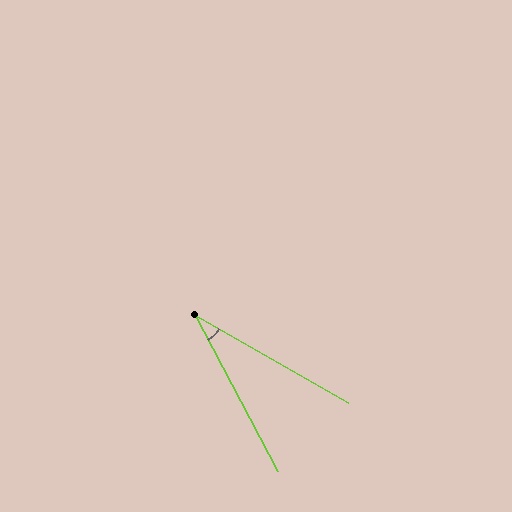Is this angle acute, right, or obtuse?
It is acute.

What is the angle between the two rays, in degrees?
Approximately 33 degrees.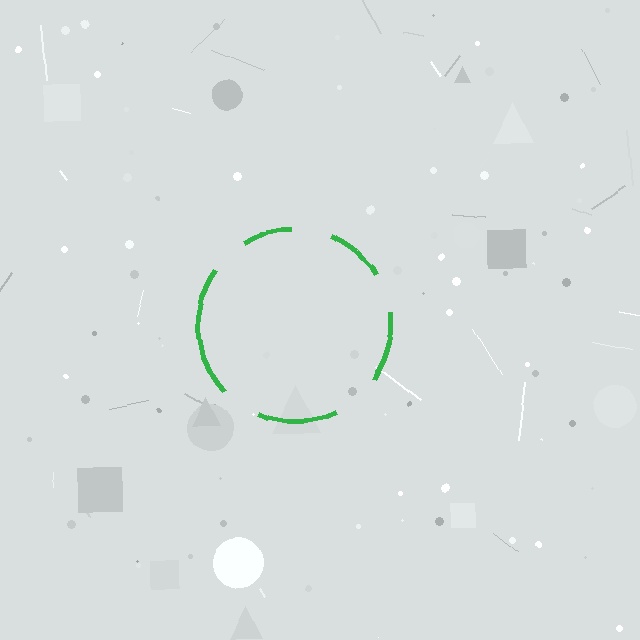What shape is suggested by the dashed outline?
The dashed outline suggests a circle.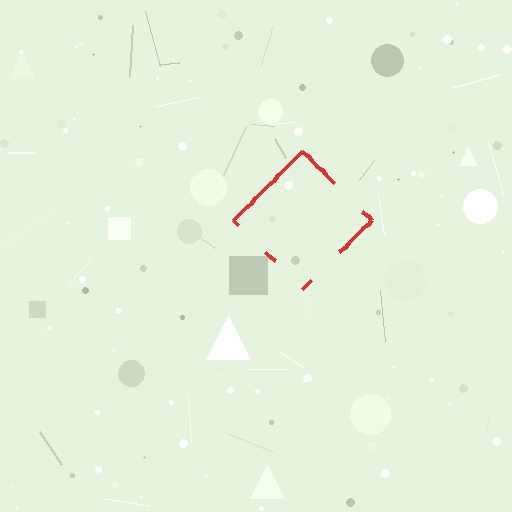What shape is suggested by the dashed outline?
The dashed outline suggests a diamond.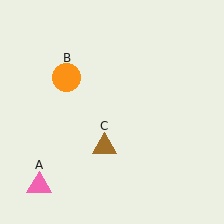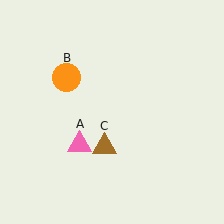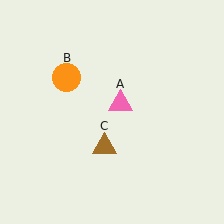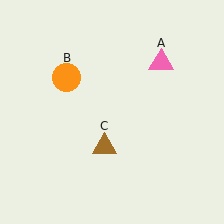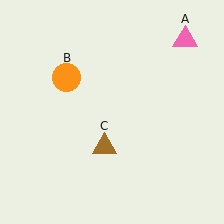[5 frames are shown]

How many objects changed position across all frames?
1 object changed position: pink triangle (object A).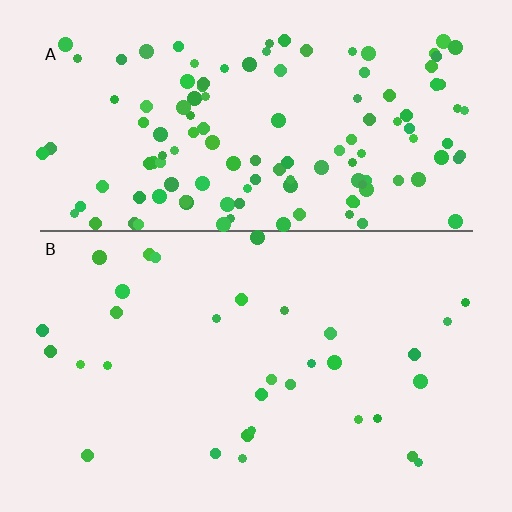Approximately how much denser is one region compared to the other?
Approximately 4.0× — region A over region B.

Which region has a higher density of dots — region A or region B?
A (the top).